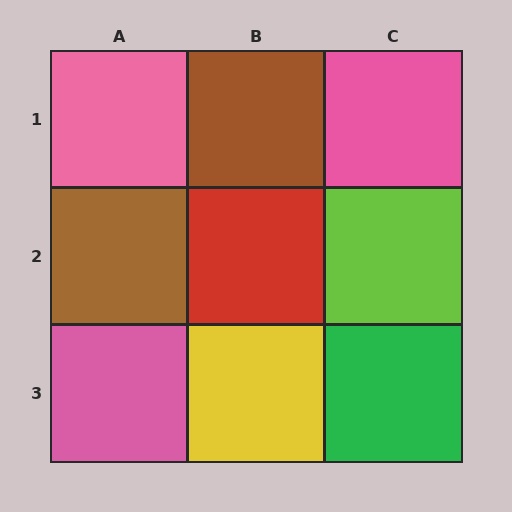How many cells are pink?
3 cells are pink.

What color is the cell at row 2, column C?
Lime.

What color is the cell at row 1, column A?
Pink.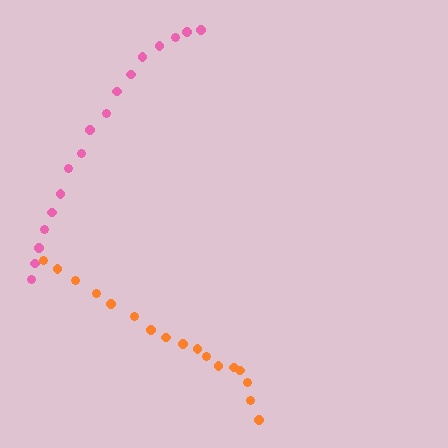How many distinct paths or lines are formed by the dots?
There are 2 distinct paths.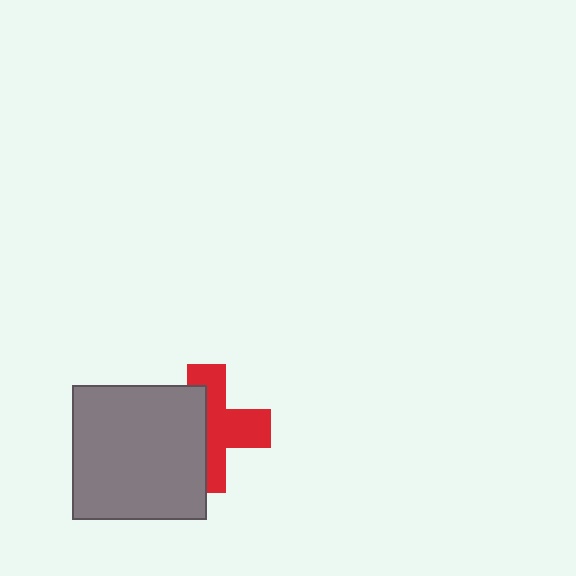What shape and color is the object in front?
The object in front is a gray square.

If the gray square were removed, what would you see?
You would see the complete red cross.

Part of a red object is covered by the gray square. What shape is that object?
It is a cross.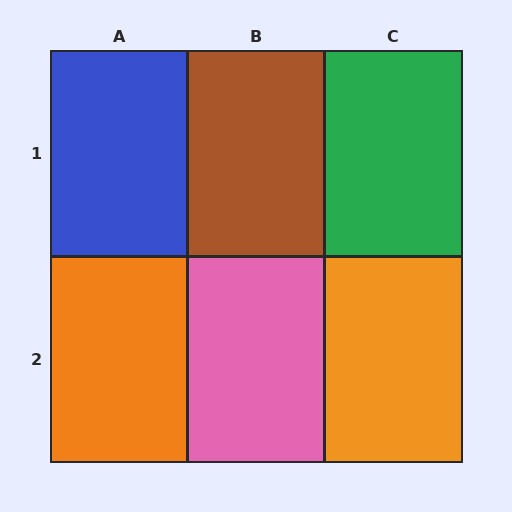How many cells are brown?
1 cell is brown.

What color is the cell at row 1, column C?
Green.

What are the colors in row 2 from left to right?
Orange, pink, orange.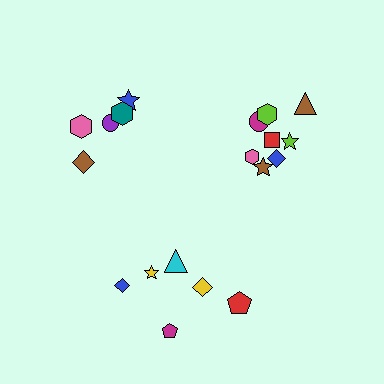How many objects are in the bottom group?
There are 6 objects.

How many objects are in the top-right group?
There are 8 objects.